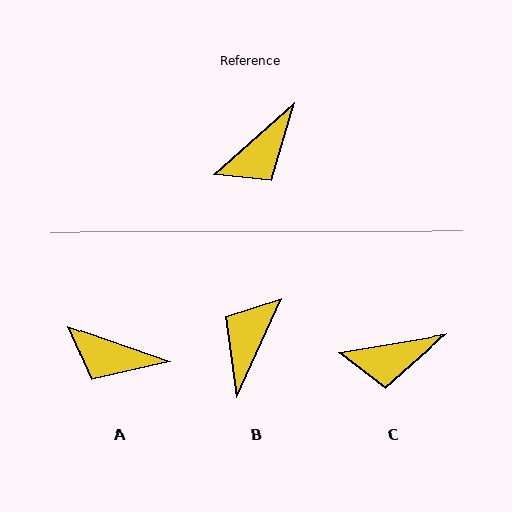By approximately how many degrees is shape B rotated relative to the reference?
Approximately 156 degrees clockwise.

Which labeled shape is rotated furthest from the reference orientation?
B, about 156 degrees away.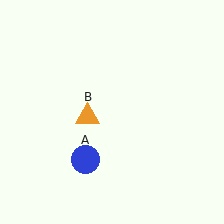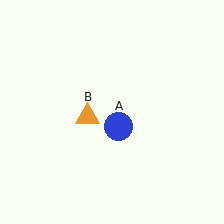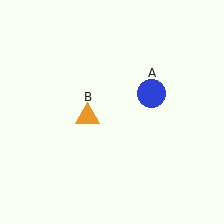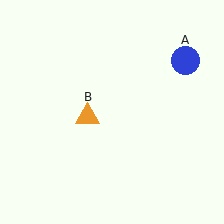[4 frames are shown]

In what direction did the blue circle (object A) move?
The blue circle (object A) moved up and to the right.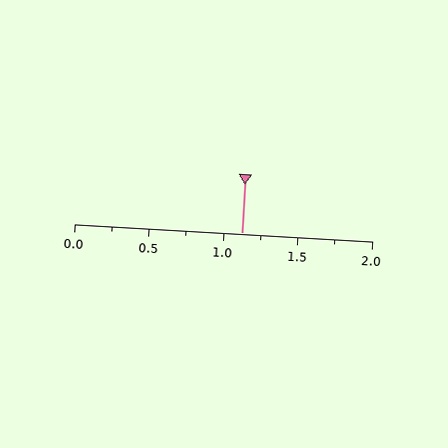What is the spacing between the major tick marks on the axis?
The major ticks are spaced 0.5 apart.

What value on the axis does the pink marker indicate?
The marker indicates approximately 1.12.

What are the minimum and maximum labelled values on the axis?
The axis runs from 0.0 to 2.0.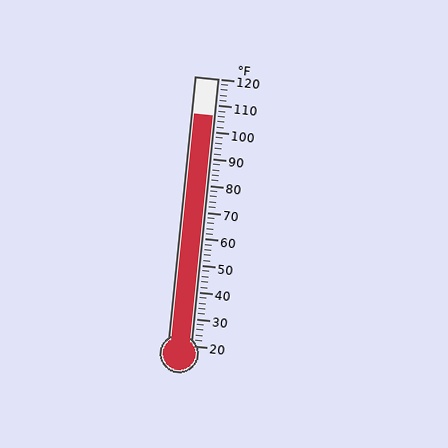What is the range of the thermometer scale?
The thermometer scale ranges from 20°F to 120°F.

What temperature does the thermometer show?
The thermometer shows approximately 106°F.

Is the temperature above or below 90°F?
The temperature is above 90°F.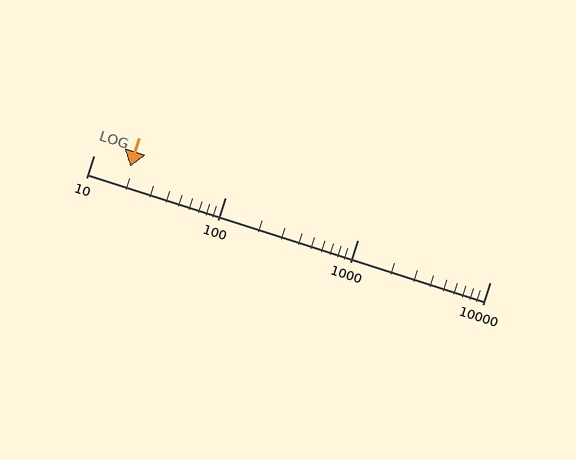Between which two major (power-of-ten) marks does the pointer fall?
The pointer is between 10 and 100.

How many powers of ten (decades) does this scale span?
The scale spans 3 decades, from 10 to 10000.